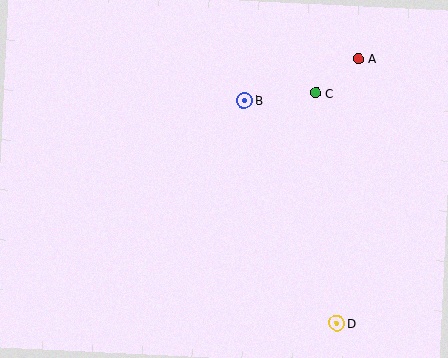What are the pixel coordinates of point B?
Point B is at (245, 100).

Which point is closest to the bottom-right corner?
Point D is closest to the bottom-right corner.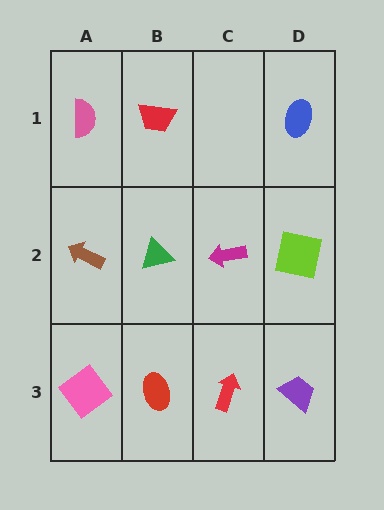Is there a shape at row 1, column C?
No, that cell is empty.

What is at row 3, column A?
A pink diamond.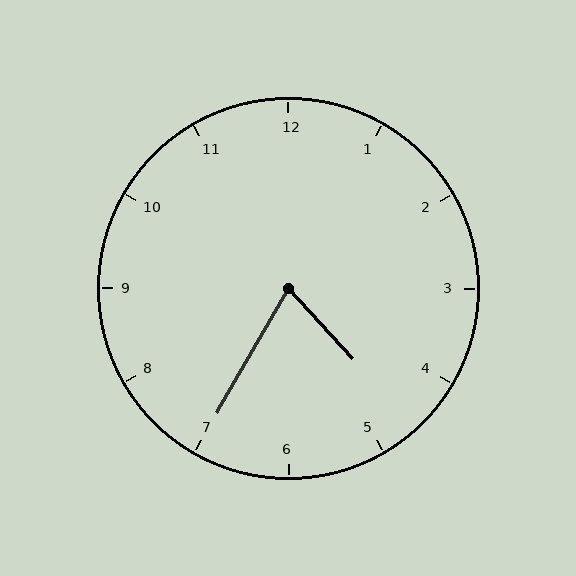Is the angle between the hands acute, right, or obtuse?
It is acute.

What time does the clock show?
4:35.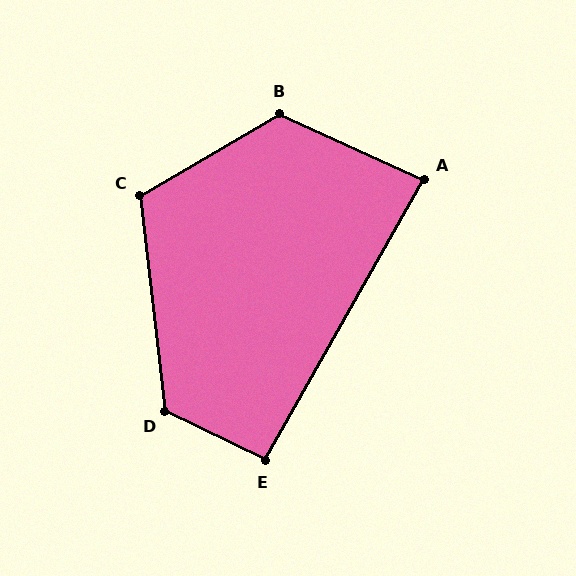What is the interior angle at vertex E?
Approximately 93 degrees (approximately right).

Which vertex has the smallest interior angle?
A, at approximately 85 degrees.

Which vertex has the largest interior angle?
B, at approximately 125 degrees.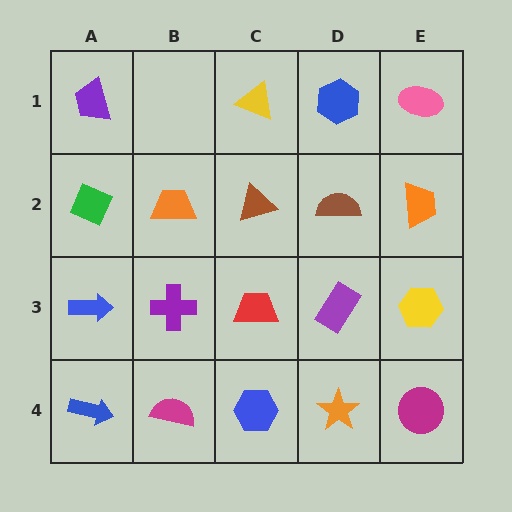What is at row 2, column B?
An orange trapezoid.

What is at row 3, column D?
A purple rectangle.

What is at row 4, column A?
A blue arrow.